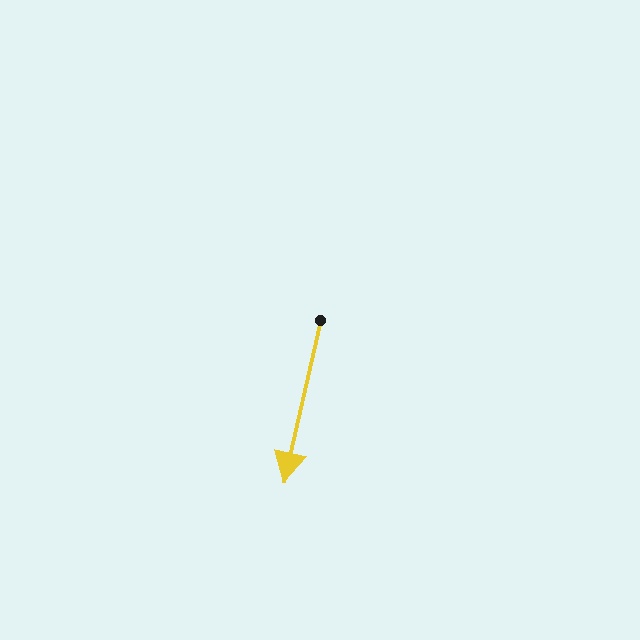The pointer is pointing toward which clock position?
Roughly 6 o'clock.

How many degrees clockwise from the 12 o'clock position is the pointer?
Approximately 193 degrees.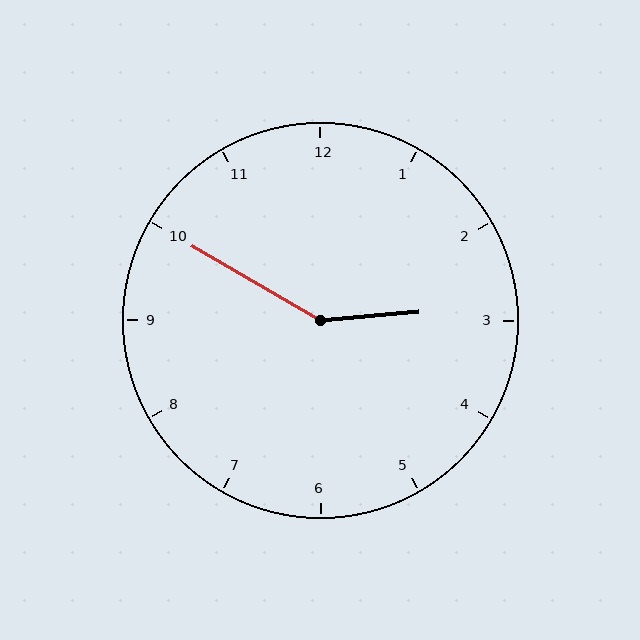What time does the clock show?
2:50.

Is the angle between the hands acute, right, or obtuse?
It is obtuse.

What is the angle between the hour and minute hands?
Approximately 145 degrees.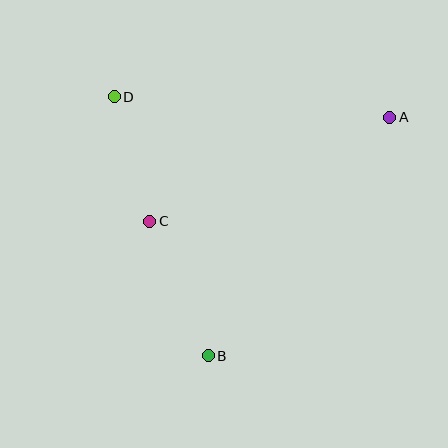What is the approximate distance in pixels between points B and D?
The distance between B and D is approximately 276 pixels.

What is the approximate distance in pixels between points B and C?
The distance between B and C is approximately 146 pixels.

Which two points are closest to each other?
Points C and D are closest to each other.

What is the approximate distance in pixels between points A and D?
The distance between A and D is approximately 276 pixels.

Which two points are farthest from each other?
Points A and B are farthest from each other.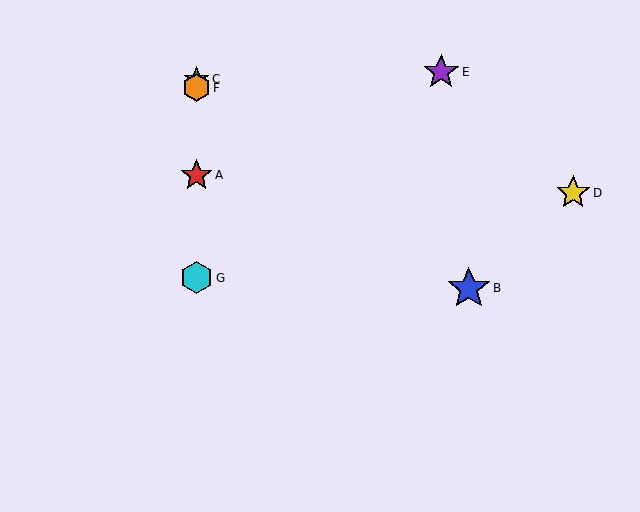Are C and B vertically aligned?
No, C is at x≈197 and B is at x≈469.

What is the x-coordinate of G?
Object G is at x≈197.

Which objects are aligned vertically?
Objects A, C, F, G are aligned vertically.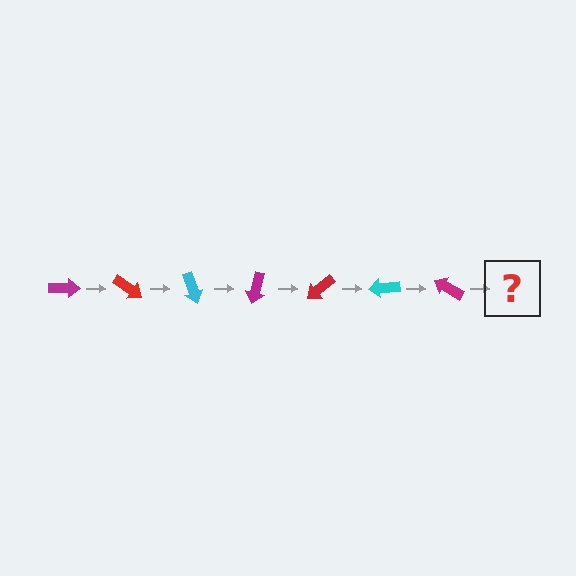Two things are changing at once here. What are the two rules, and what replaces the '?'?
The two rules are that it rotates 35 degrees each step and the color cycles through magenta, red, and cyan. The '?' should be a red arrow, rotated 245 degrees from the start.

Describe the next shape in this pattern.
It should be a red arrow, rotated 245 degrees from the start.